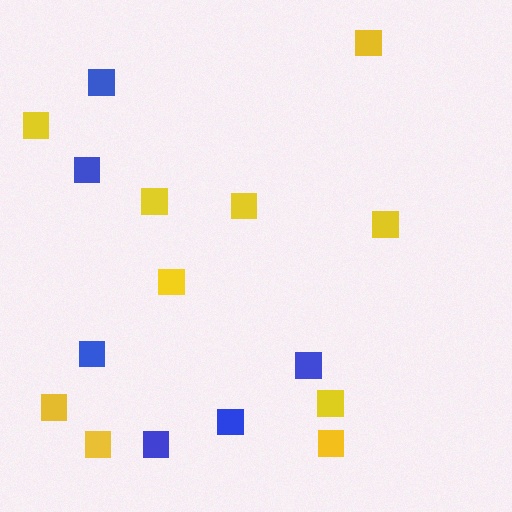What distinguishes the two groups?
There are 2 groups: one group of yellow squares (10) and one group of blue squares (6).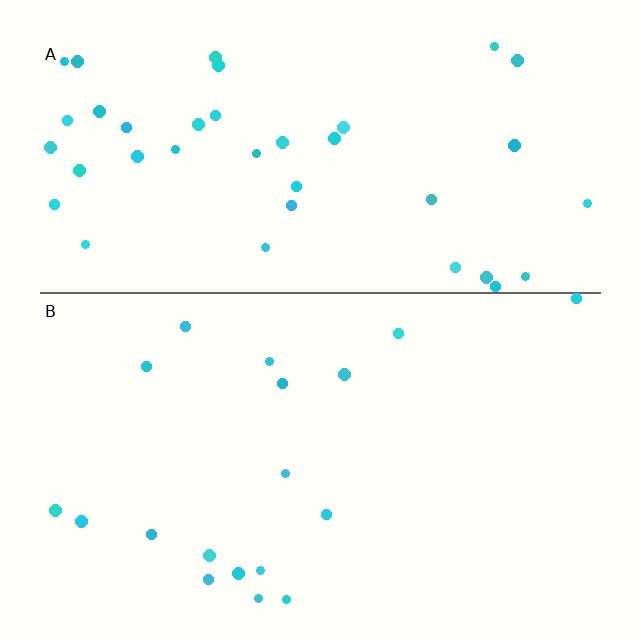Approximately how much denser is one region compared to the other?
Approximately 2.1× — region A over region B.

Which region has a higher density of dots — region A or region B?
A (the top).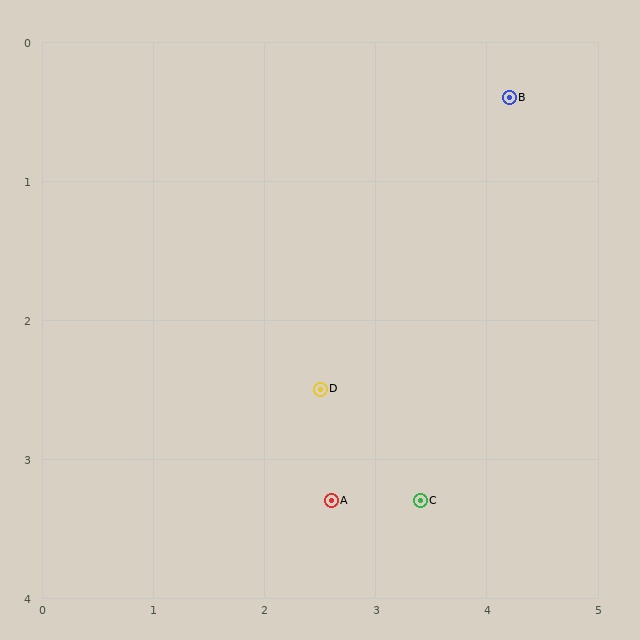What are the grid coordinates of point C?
Point C is at approximately (3.4, 3.3).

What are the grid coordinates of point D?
Point D is at approximately (2.5, 2.5).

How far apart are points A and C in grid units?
Points A and C are about 0.8 grid units apart.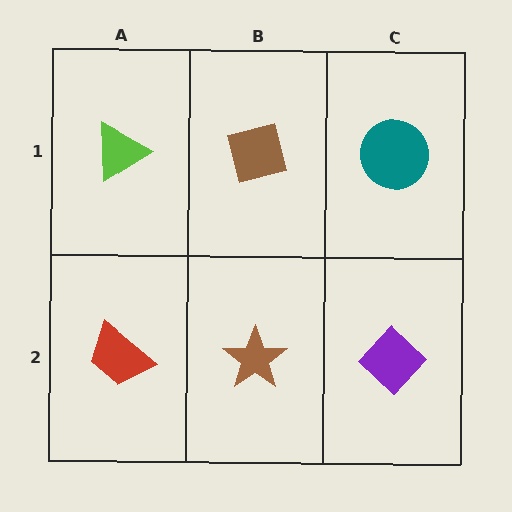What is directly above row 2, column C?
A teal circle.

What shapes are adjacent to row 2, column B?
A brown square (row 1, column B), a red trapezoid (row 2, column A), a purple diamond (row 2, column C).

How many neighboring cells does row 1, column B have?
3.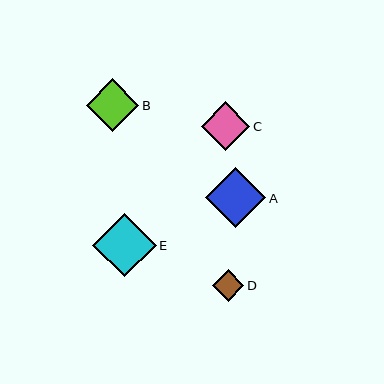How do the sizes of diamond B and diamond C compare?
Diamond B and diamond C are approximately the same size.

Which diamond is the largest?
Diamond E is the largest with a size of approximately 64 pixels.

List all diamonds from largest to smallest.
From largest to smallest: E, A, B, C, D.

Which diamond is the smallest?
Diamond D is the smallest with a size of approximately 32 pixels.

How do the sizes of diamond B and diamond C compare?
Diamond B and diamond C are approximately the same size.